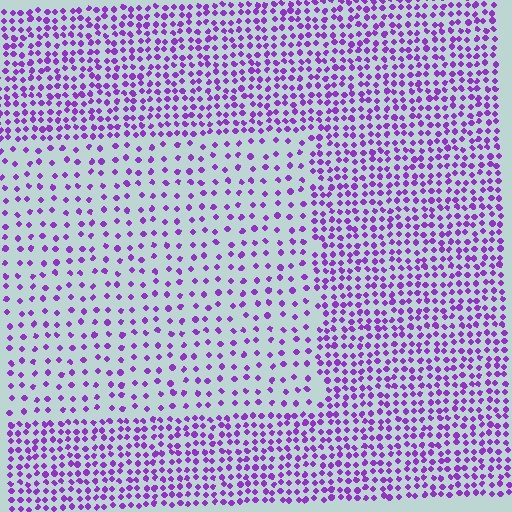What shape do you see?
I see a rectangle.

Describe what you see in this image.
The image contains small purple elements arranged at two different densities. A rectangle-shaped region is visible where the elements are less densely packed than the surrounding area.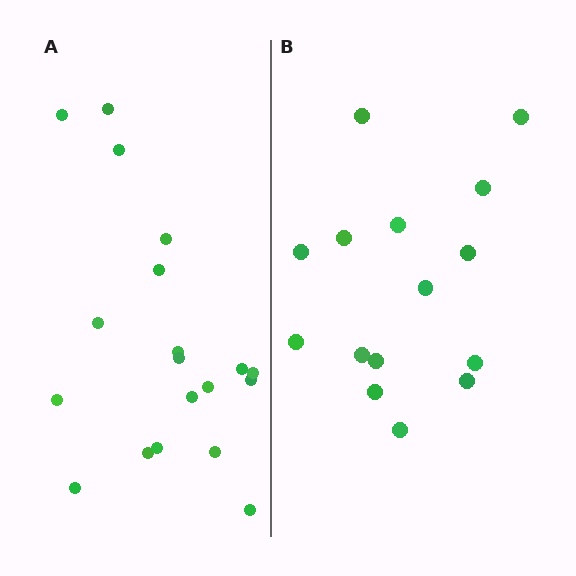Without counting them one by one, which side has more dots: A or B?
Region A (the left region) has more dots.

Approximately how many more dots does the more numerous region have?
Region A has about 4 more dots than region B.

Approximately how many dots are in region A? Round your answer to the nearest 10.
About 20 dots. (The exact count is 19, which rounds to 20.)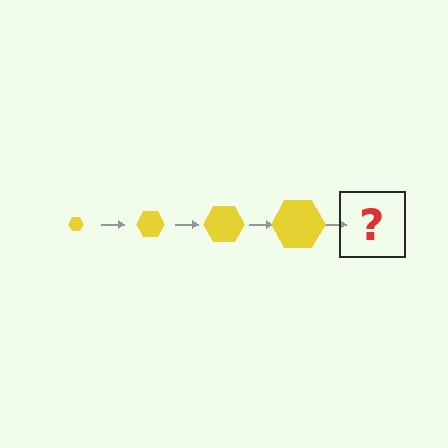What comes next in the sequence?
The next element should be a yellow hexagon, larger than the previous one.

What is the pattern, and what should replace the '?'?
The pattern is that the hexagon gets progressively larger each step. The '?' should be a yellow hexagon, larger than the previous one.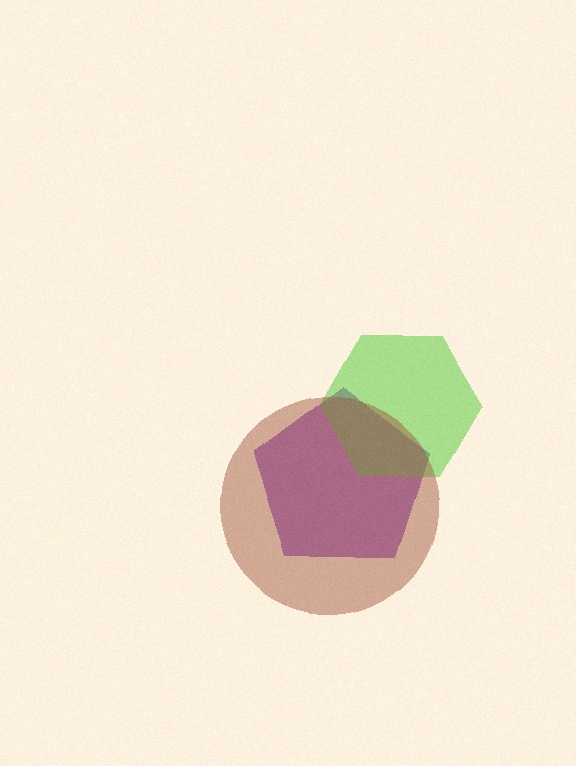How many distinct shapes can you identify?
There are 3 distinct shapes: a purple pentagon, a lime hexagon, a brown circle.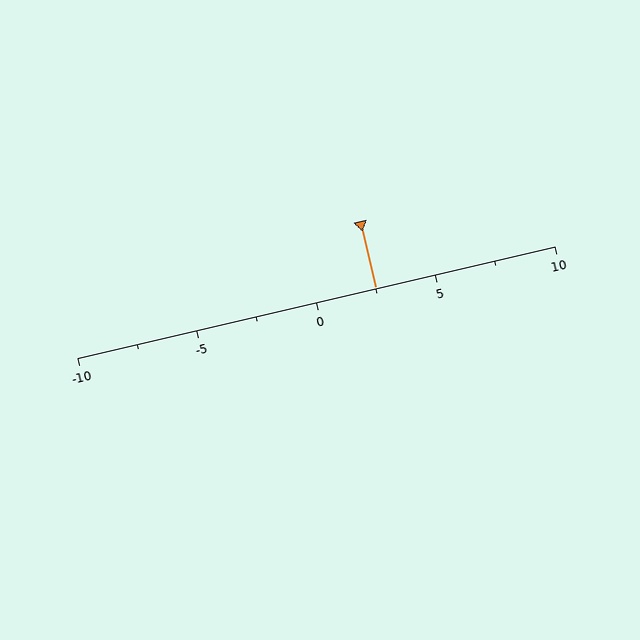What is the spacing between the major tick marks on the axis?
The major ticks are spaced 5 apart.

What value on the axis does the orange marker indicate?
The marker indicates approximately 2.5.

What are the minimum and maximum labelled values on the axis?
The axis runs from -10 to 10.